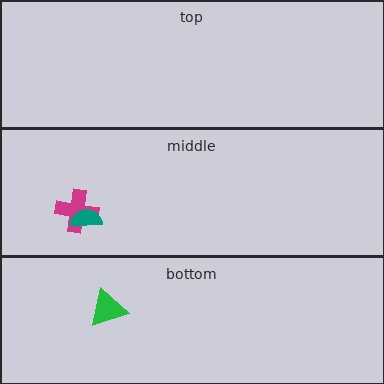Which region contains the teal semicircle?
The middle region.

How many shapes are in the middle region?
2.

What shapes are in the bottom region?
The green triangle.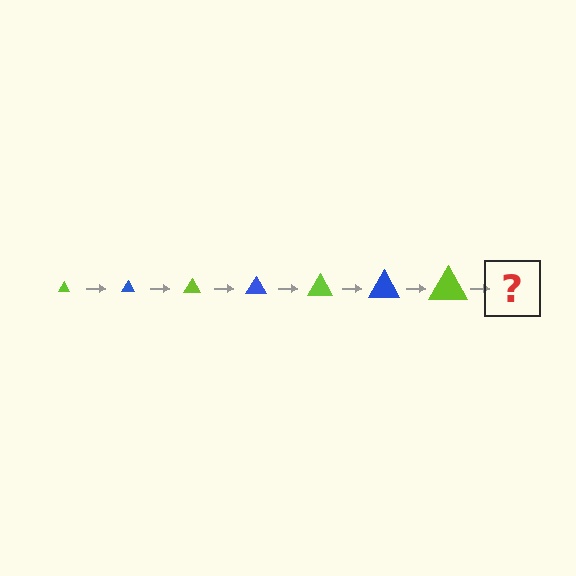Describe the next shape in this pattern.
It should be a blue triangle, larger than the previous one.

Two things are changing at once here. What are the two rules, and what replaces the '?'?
The two rules are that the triangle grows larger each step and the color cycles through lime and blue. The '?' should be a blue triangle, larger than the previous one.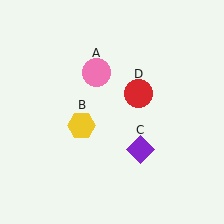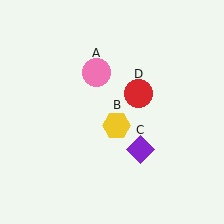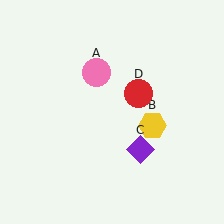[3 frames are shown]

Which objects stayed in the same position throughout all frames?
Pink circle (object A) and purple diamond (object C) and red circle (object D) remained stationary.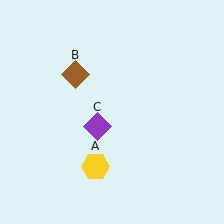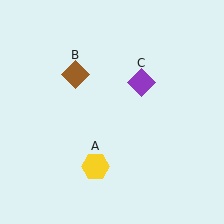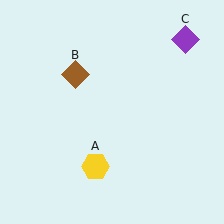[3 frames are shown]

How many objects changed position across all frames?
1 object changed position: purple diamond (object C).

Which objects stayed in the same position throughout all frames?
Yellow hexagon (object A) and brown diamond (object B) remained stationary.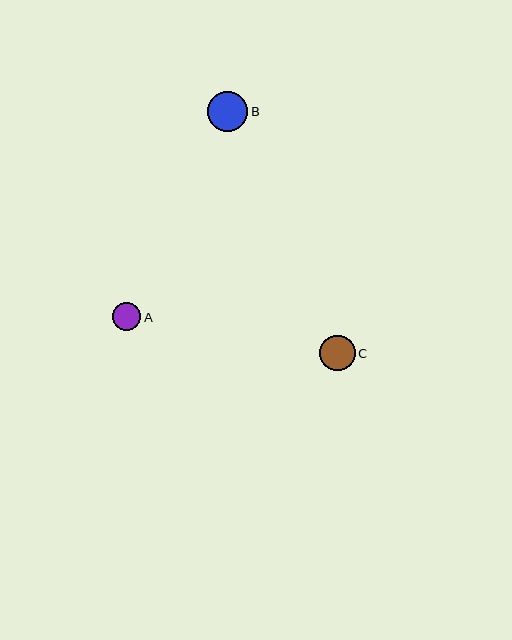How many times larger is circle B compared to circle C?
Circle B is approximately 1.1 times the size of circle C.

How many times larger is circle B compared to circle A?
Circle B is approximately 1.4 times the size of circle A.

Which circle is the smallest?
Circle A is the smallest with a size of approximately 28 pixels.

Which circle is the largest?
Circle B is the largest with a size of approximately 40 pixels.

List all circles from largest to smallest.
From largest to smallest: B, C, A.